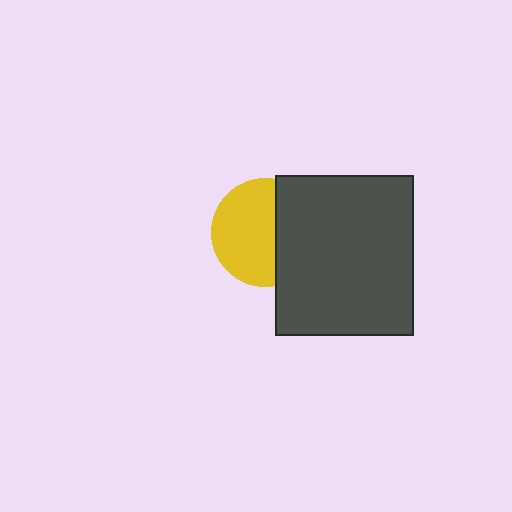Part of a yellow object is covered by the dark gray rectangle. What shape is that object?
It is a circle.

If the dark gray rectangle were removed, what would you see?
You would see the complete yellow circle.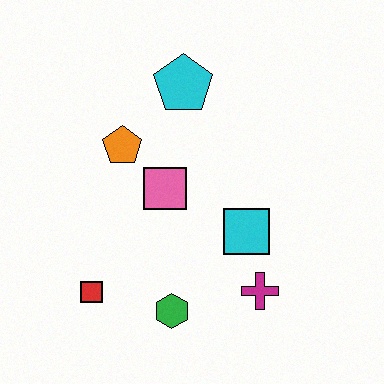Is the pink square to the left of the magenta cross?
Yes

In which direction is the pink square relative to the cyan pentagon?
The pink square is below the cyan pentagon.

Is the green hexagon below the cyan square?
Yes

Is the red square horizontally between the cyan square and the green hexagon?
No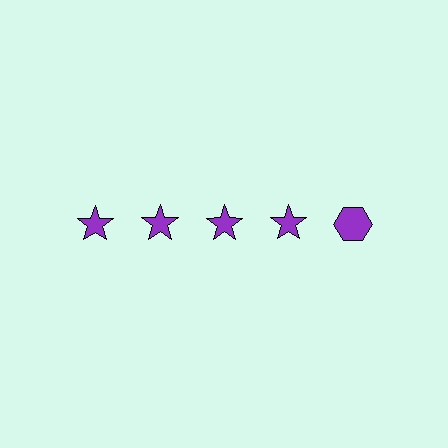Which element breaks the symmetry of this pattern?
The purple hexagon in the top row, rightmost column breaks the symmetry. All other shapes are purple stars.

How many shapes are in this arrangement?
There are 5 shapes arranged in a grid pattern.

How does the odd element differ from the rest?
It has a different shape: hexagon instead of star.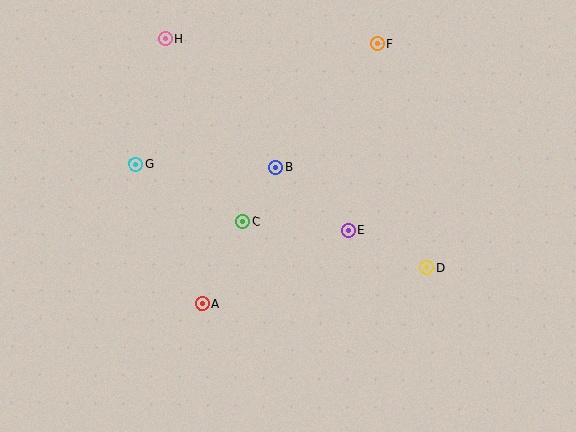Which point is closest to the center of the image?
Point C at (243, 222) is closest to the center.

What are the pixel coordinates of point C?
Point C is at (243, 222).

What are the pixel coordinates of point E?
Point E is at (348, 230).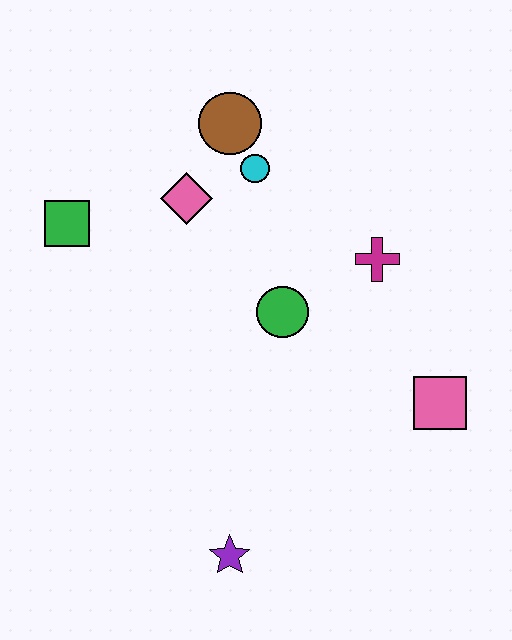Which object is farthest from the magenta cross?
The purple star is farthest from the magenta cross.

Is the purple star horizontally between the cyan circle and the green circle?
No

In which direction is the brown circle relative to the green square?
The brown circle is to the right of the green square.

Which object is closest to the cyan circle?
The brown circle is closest to the cyan circle.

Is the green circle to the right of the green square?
Yes